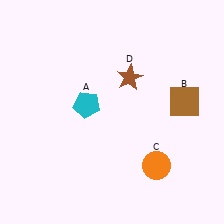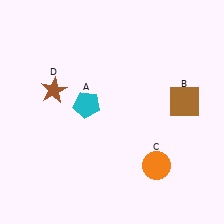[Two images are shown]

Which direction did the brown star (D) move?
The brown star (D) moved left.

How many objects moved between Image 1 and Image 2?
1 object moved between the two images.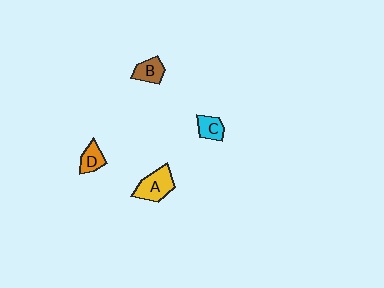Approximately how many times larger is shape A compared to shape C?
Approximately 1.7 times.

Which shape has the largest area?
Shape A (yellow).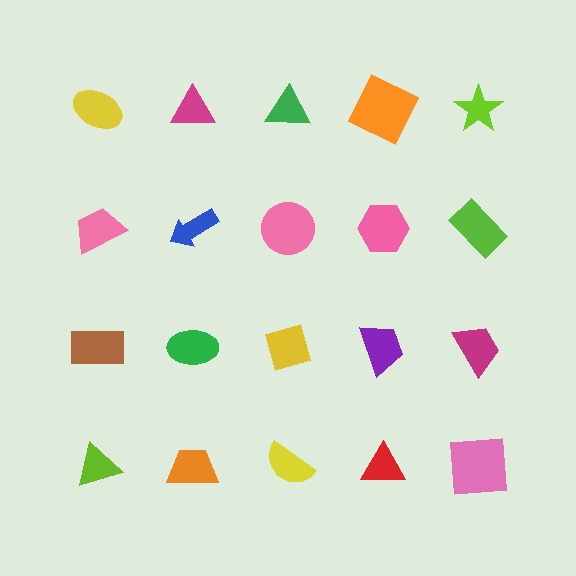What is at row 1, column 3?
A green triangle.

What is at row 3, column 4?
A purple trapezoid.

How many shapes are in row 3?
5 shapes.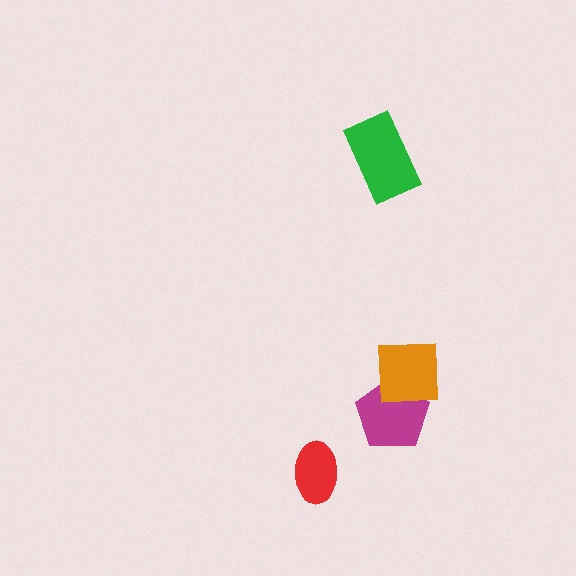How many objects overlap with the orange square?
1 object overlaps with the orange square.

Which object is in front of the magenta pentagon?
The orange square is in front of the magenta pentagon.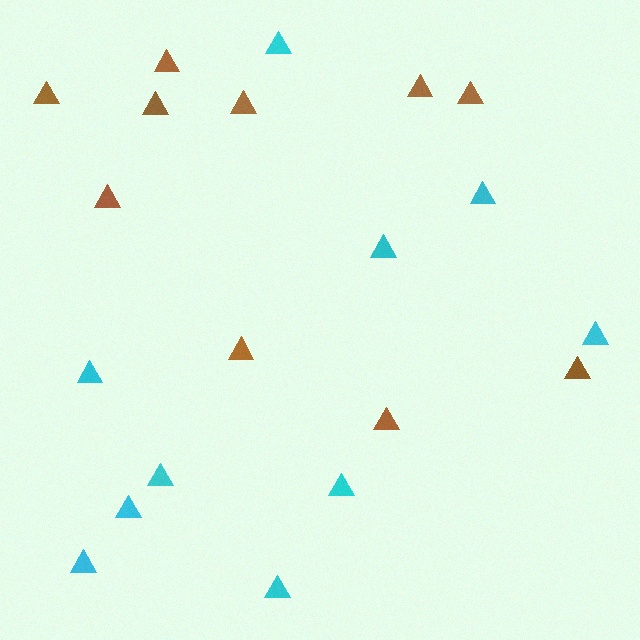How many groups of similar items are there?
There are 2 groups: one group of brown triangles (10) and one group of cyan triangles (10).